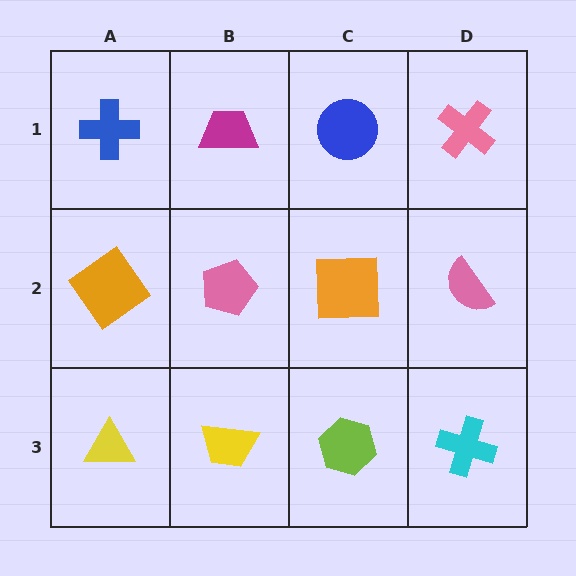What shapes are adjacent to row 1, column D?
A pink semicircle (row 2, column D), a blue circle (row 1, column C).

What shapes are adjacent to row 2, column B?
A magenta trapezoid (row 1, column B), a yellow trapezoid (row 3, column B), an orange diamond (row 2, column A), an orange square (row 2, column C).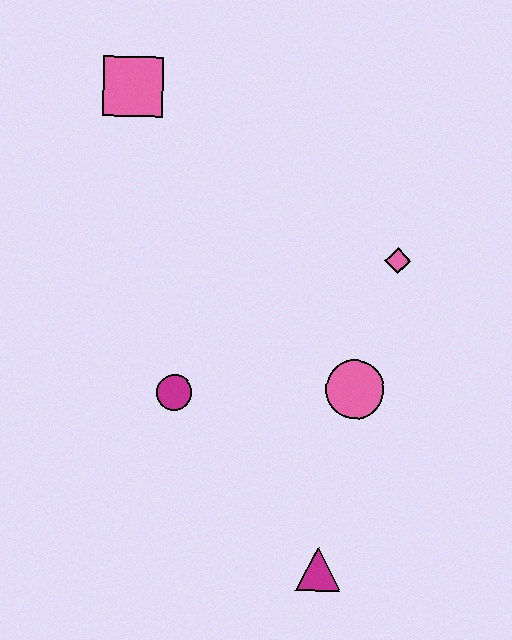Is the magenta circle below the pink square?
Yes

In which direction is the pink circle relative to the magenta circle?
The pink circle is to the right of the magenta circle.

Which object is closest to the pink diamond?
The pink circle is closest to the pink diamond.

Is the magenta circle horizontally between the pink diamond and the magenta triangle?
No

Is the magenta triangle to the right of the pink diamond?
No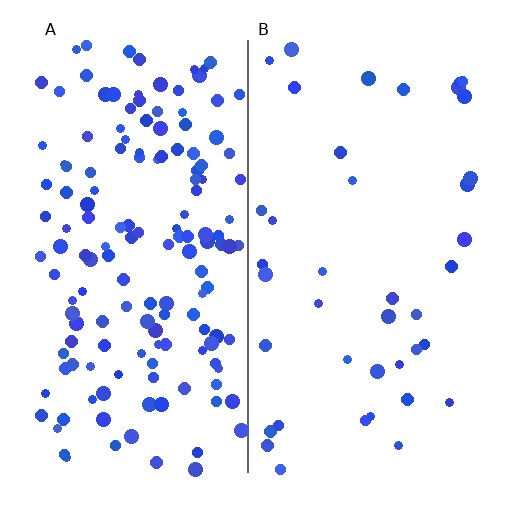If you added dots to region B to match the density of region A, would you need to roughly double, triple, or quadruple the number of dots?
Approximately quadruple.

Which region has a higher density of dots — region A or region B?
A (the left).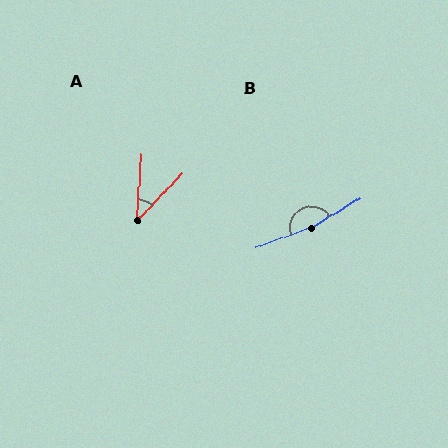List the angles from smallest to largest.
A (40°), B (169°).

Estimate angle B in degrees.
Approximately 169 degrees.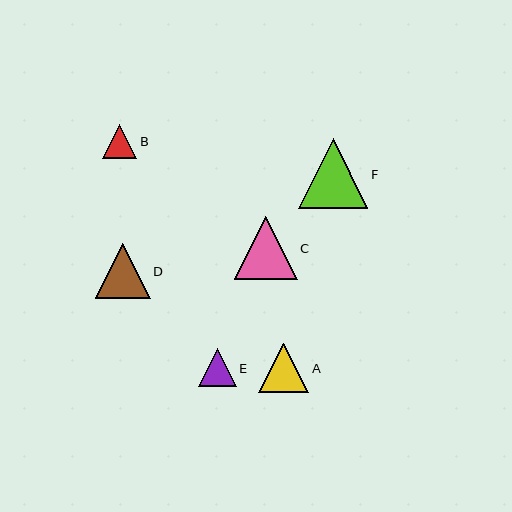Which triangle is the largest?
Triangle F is the largest with a size of approximately 69 pixels.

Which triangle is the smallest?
Triangle B is the smallest with a size of approximately 34 pixels.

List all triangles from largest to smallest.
From largest to smallest: F, C, D, A, E, B.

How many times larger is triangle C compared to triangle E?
Triangle C is approximately 1.6 times the size of triangle E.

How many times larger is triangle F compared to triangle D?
Triangle F is approximately 1.3 times the size of triangle D.